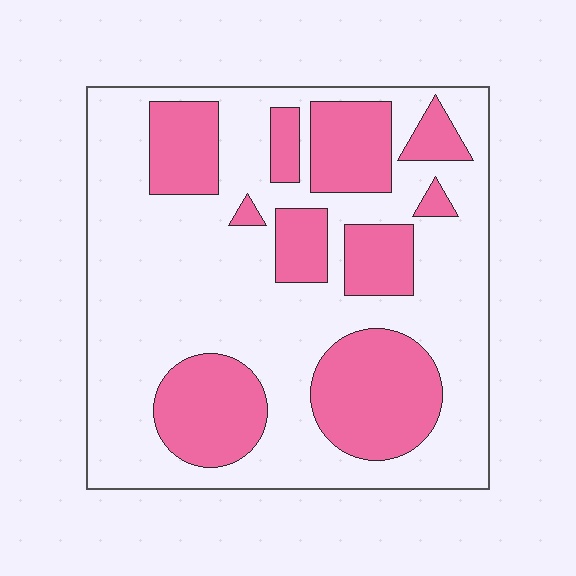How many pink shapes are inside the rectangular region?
10.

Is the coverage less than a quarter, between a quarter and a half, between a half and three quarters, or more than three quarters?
Between a quarter and a half.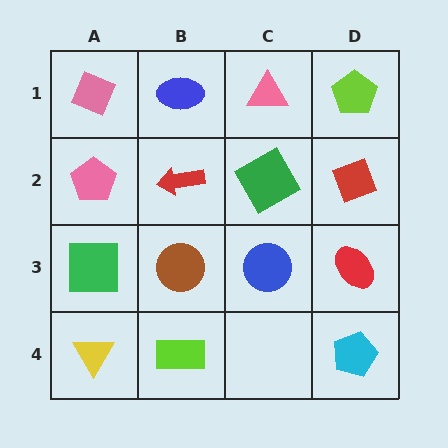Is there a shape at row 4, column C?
No, that cell is empty.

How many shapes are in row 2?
4 shapes.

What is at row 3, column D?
A red ellipse.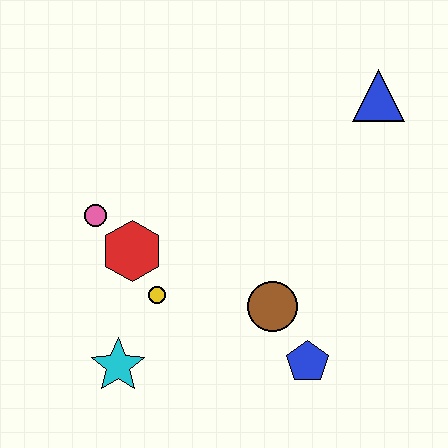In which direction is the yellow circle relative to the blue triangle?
The yellow circle is to the left of the blue triangle.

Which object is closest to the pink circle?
The red hexagon is closest to the pink circle.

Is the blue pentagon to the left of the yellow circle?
No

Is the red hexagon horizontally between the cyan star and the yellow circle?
Yes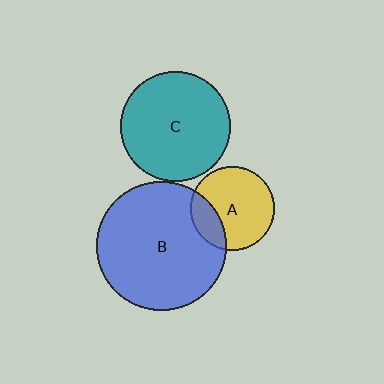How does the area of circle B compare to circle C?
Approximately 1.4 times.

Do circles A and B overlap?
Yes.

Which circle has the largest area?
Circle B (blue).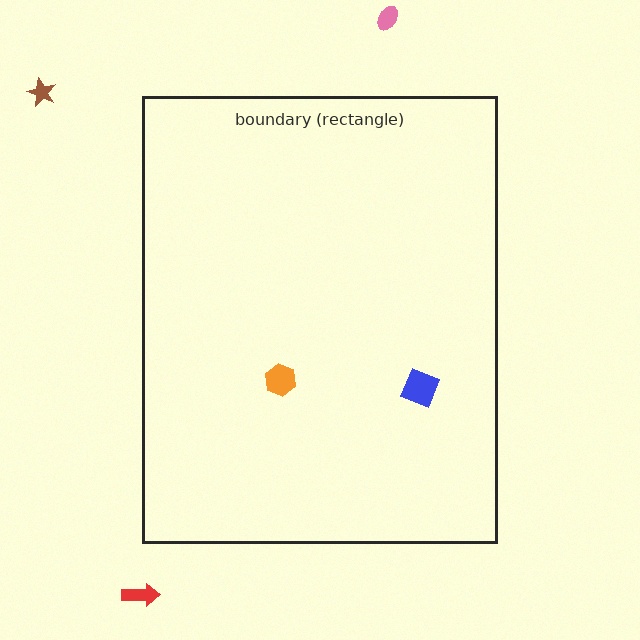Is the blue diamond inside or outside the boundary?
Inside.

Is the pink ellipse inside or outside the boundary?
Outside.